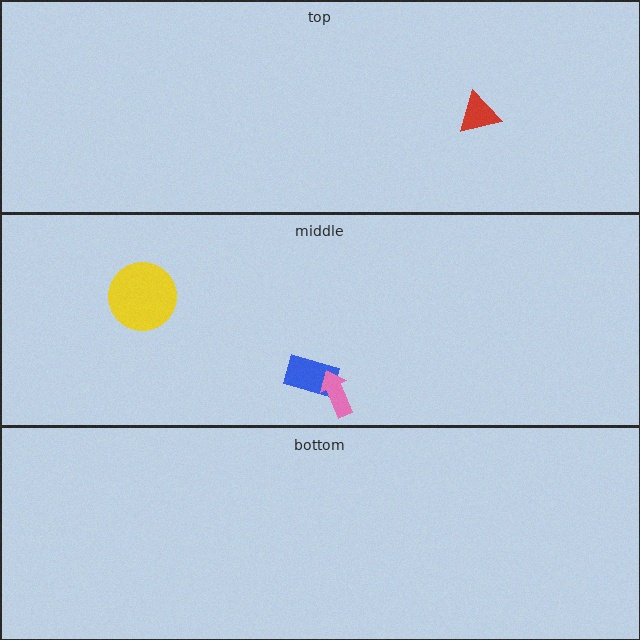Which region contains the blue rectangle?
The middle region.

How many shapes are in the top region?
1.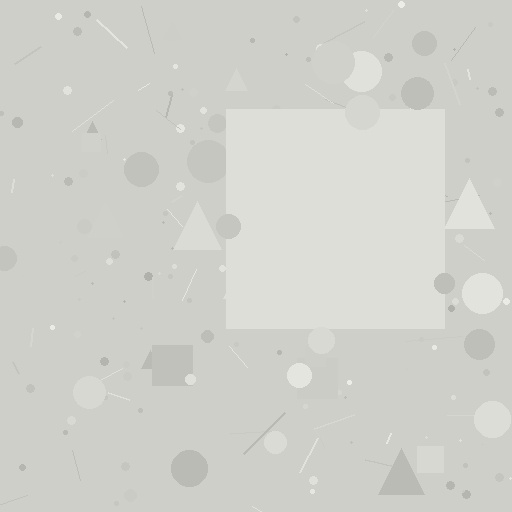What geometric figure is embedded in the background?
A square is embedded in the background.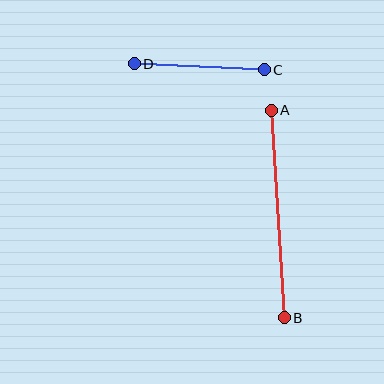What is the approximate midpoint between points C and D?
The midpoint is at approximately (199, 67) pixels.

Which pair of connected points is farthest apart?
Points A and B are farthest apart.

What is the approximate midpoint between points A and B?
The midpoint is at approximately (278, 214) pixels.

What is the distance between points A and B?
The distance is approximately 208 pixels.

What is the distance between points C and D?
The distance is approximately 130 pixels.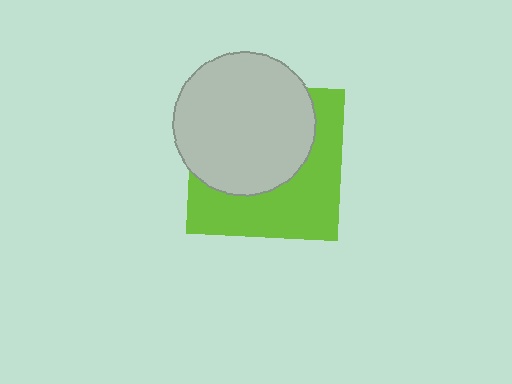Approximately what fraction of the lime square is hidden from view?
Roughly 53% of the lime square is hidden behind the light gray circle.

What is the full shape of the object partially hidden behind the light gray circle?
The partially hidden object is a lime square.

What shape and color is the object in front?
The object in front is a light gray circle.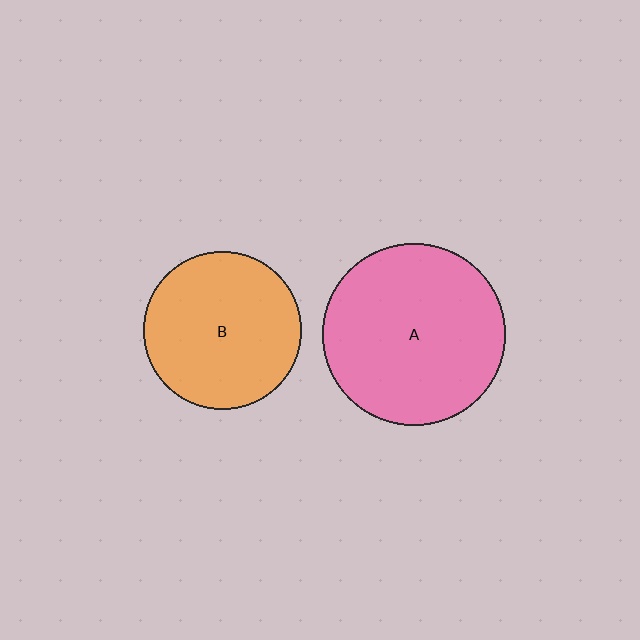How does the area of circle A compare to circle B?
Approximately 1.3 times.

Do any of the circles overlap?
No, none of the circles overlap.